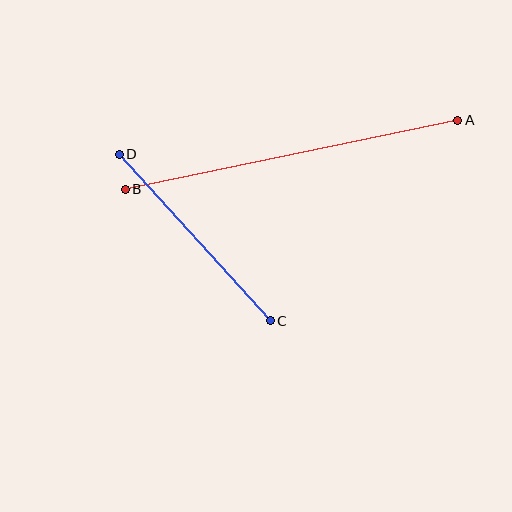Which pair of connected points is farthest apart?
Points A and B are farthest apart.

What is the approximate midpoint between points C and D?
The midpoint is at approximately (195, 237) pixels.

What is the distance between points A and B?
The distance is approximately 340 pixels.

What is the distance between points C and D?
The distance is approximately 225 pixels.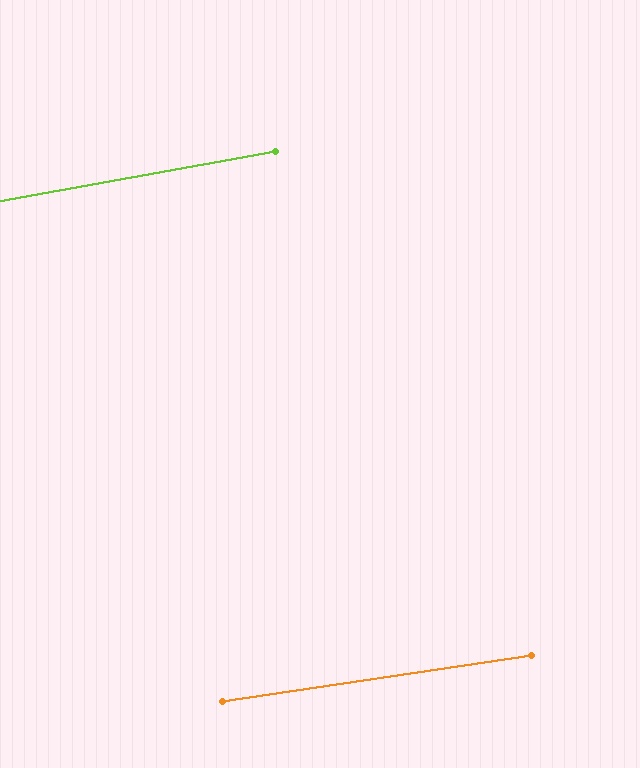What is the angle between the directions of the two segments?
Approximately 2 degrees.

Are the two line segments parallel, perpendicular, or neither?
Parallel — their directions differ by only 1.8°.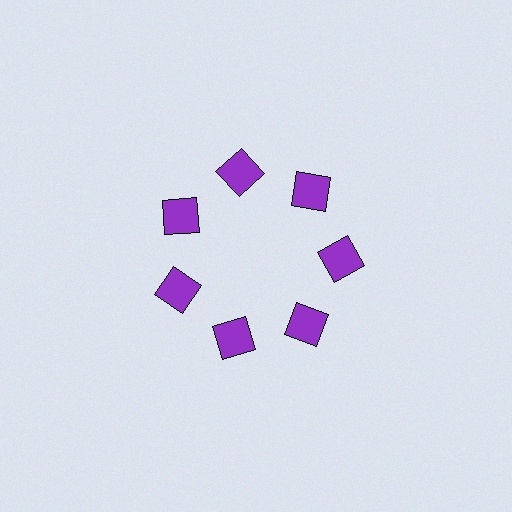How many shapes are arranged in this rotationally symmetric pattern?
There are 7 shapes, arranged in 7 groups of 1.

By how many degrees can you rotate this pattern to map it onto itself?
The pattern maps onto itself every 51 degrees of rotation.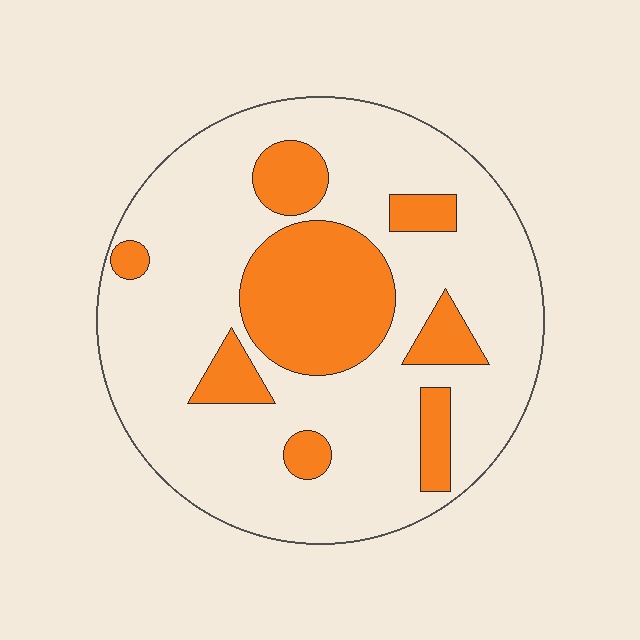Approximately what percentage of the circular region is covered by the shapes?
Approximately 25%.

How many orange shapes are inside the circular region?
8.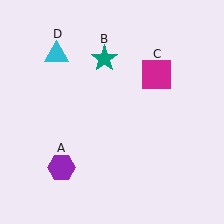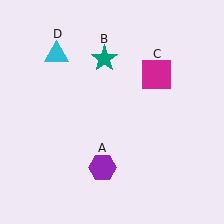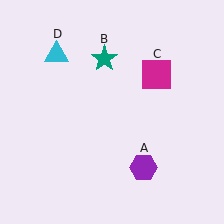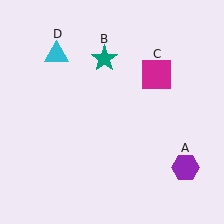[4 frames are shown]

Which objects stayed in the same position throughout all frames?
Teal star (object B) and magenta square (object C) and cyan triangle (object D) remained stationary.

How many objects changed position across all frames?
1 object changed position: purple hexagon (object A).